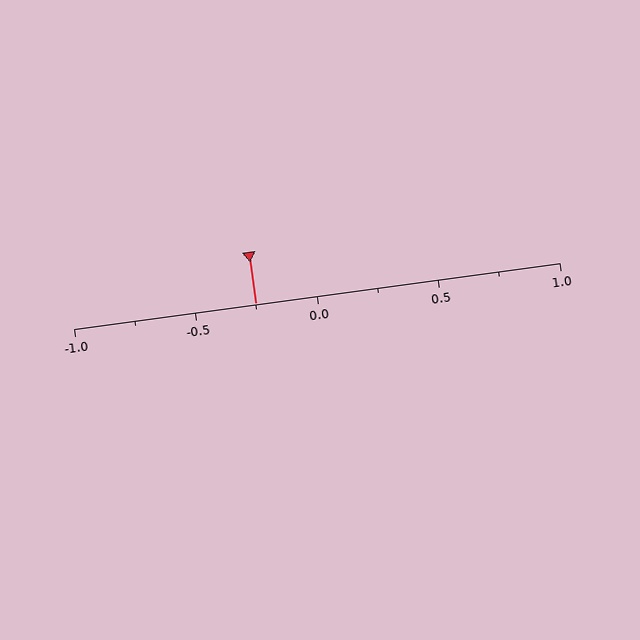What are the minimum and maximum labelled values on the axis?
The axis runs from -1.0 to 1.0.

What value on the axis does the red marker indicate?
The marker indicates approximately -0.25.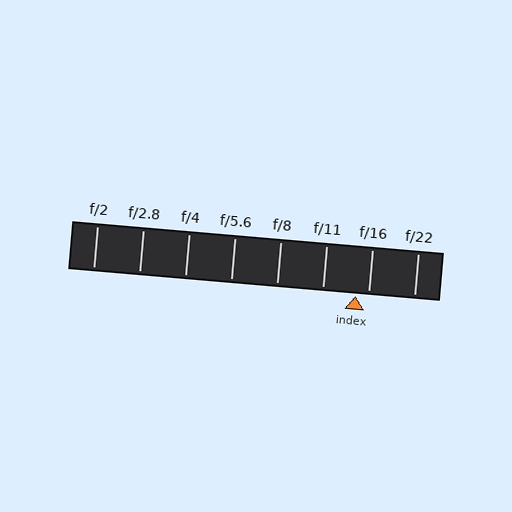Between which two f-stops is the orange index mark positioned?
The index mark is between f/11 and f/16.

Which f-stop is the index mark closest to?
The index mark is closest to f/16.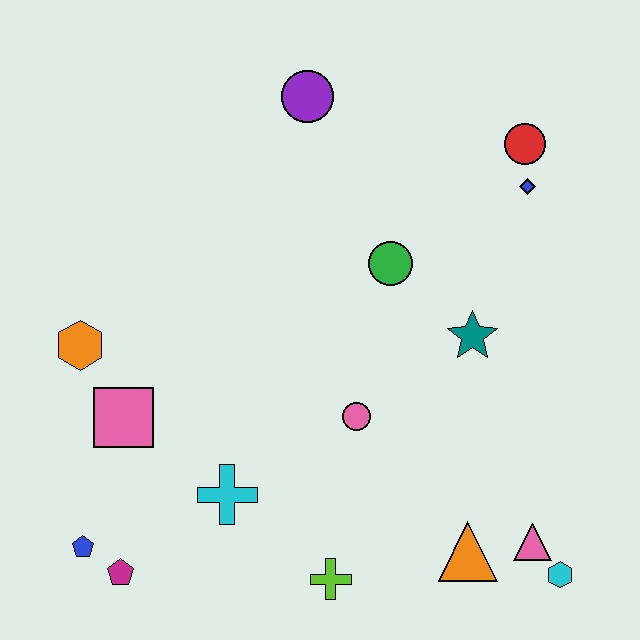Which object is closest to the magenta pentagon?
The blue pentagon is closest to the magenta pentagon.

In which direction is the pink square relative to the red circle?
The pink square is to the left of the red circle.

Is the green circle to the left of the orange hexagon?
No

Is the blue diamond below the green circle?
No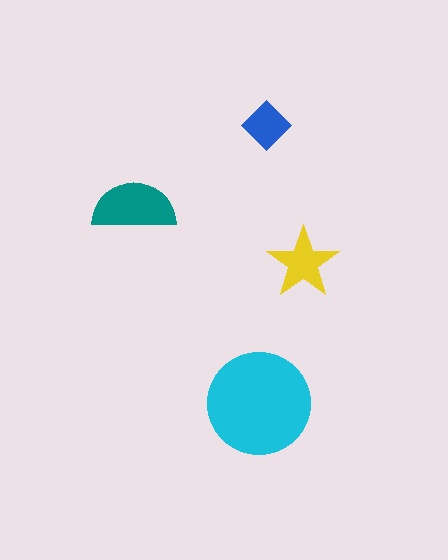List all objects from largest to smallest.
The cyan circle, the teal semicircle, the yellow star, the blue diamond.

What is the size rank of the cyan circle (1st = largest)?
1st.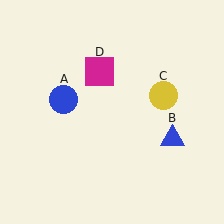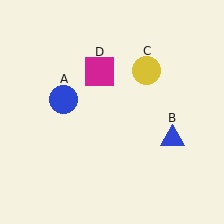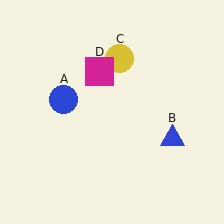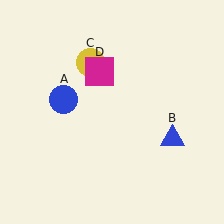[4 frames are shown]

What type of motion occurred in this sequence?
The yellow circle (object C) rotated counterclockwise around the center of the scene.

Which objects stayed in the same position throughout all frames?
Blue circle (object A) and blue triangle (object B) and magenta square (object D) remained stationary.